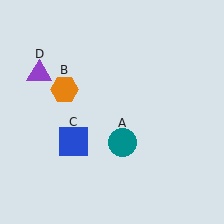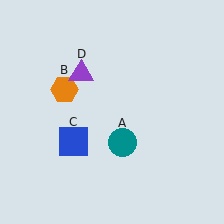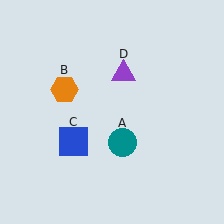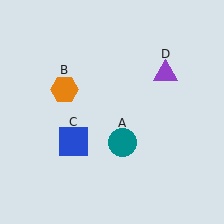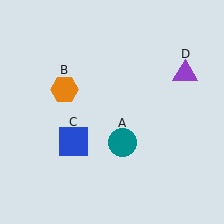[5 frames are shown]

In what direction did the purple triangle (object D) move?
The purple triangle (object D) moved right.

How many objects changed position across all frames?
1 object changed position: purple triangle (object D).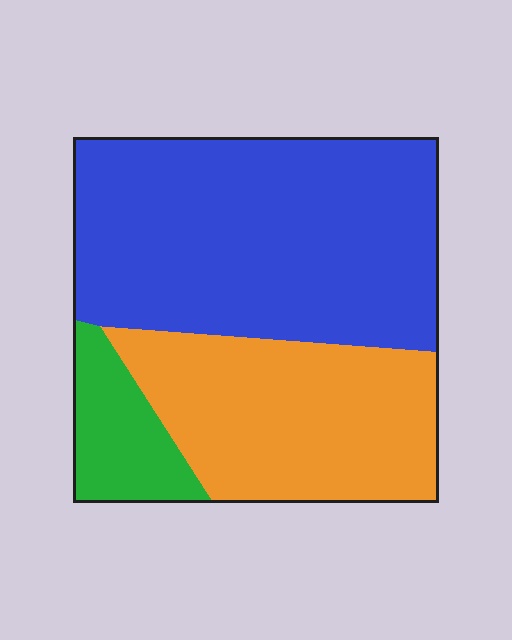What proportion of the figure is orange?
Orange takes up about one third (1/3) of the figure.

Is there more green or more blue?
Blue.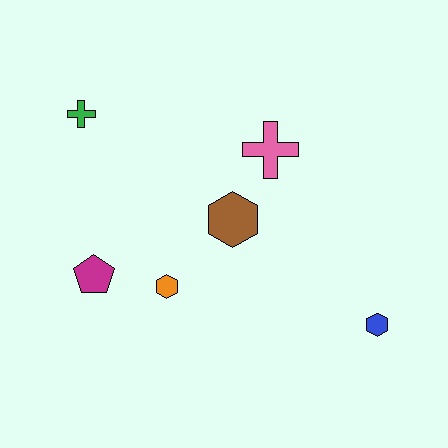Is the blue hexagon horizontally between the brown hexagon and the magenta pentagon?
No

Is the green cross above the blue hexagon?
Yes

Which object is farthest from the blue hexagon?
The green cross is farthest from the blue hexagon.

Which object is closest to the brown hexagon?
The pink cross is closest to the brown hexagon.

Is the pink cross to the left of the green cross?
No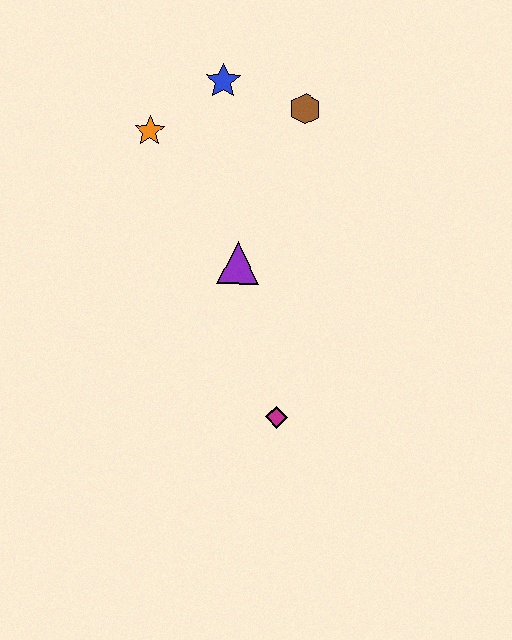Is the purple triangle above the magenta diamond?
Yes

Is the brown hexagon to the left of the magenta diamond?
No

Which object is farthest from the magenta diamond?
The blue star is farthest from the magenta diamond.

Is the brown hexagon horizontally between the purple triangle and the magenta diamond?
No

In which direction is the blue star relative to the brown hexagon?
The blue star is to the left of the brown hexagon.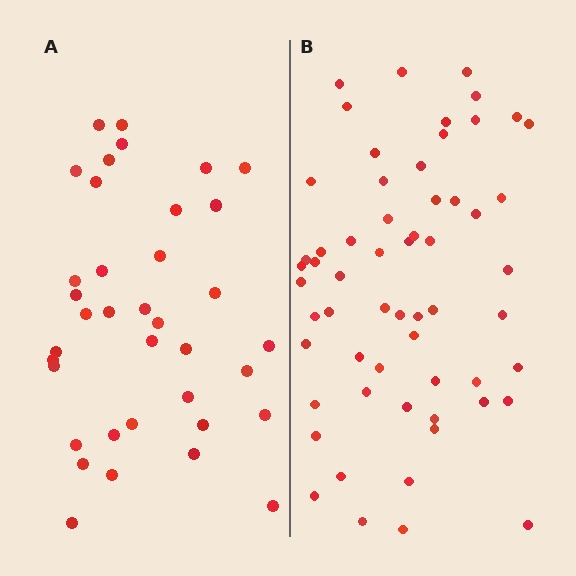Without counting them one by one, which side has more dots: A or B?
Region B (the right region) has more dots.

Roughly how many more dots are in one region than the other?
Region B has approximately 20 more dots than region A.